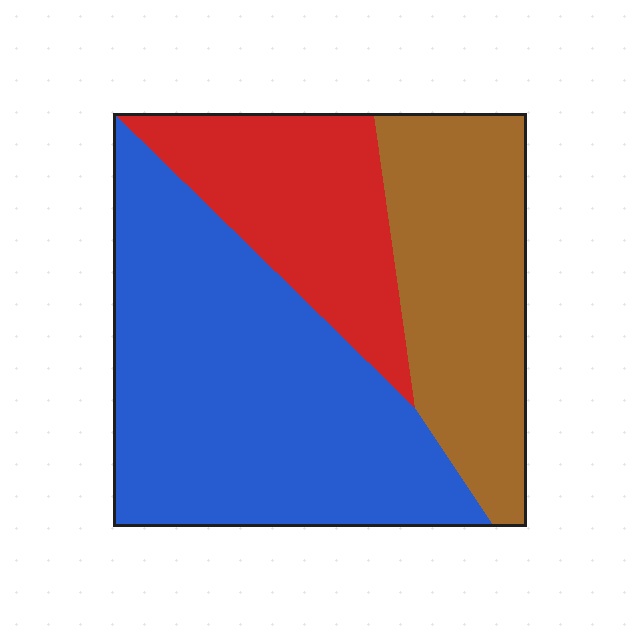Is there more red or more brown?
Brown.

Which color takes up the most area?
Blue, at roughly 50%.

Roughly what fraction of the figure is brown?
Brown covers about 30% of the figure.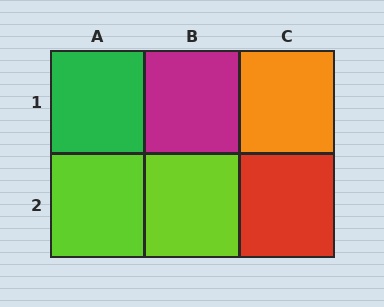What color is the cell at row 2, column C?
Red.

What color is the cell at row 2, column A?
Lime.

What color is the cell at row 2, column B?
Lime.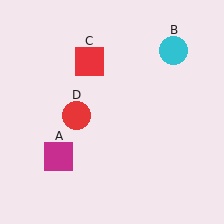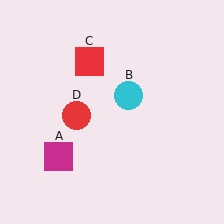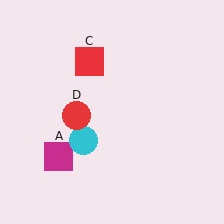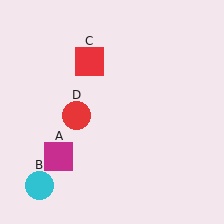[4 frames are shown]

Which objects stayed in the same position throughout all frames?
Magenta square (object A) and red square (object C) and red circle (object D) remained stationary.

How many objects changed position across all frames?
1 object changed position: cyan circle (object B).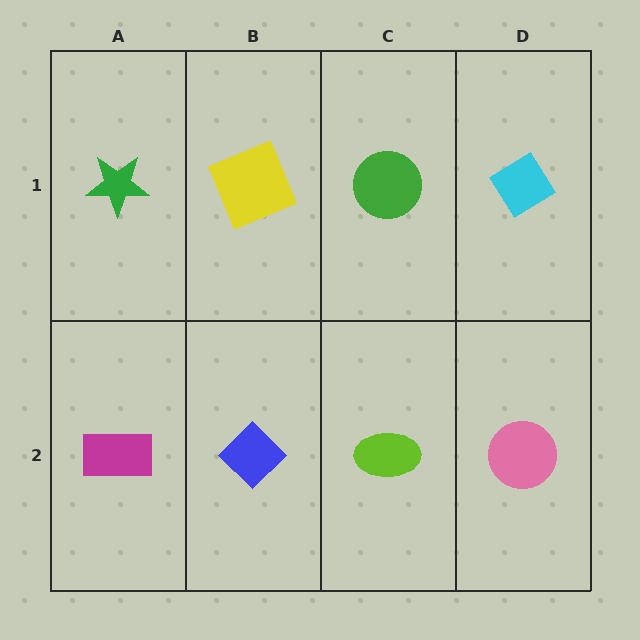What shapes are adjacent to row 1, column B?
A blue diamond (row 2, column B), a green star (row 1, column A), a green circle (row 1, column C).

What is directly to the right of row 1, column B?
A green circle.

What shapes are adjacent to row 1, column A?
A magenta rectangle (row 2, column A), a yellow square (row 1, column B).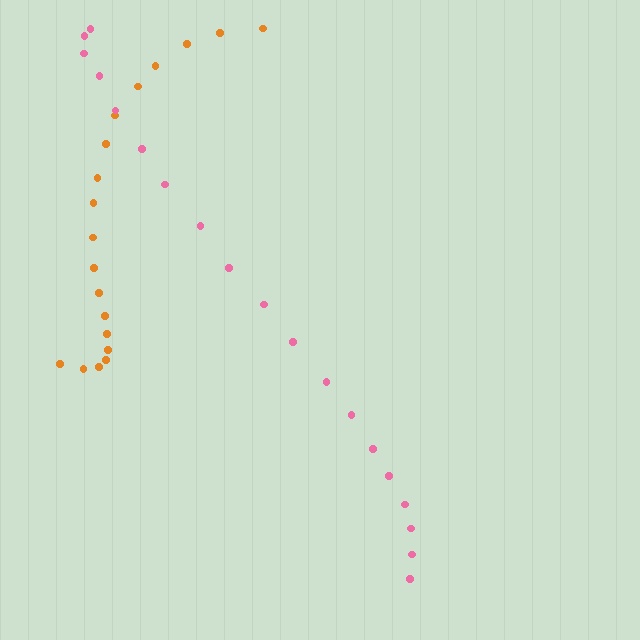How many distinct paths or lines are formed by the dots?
There are 2 distinct paths.